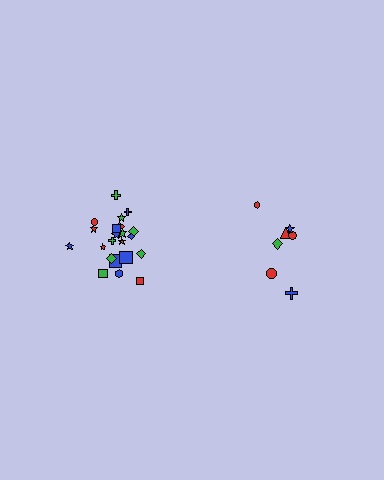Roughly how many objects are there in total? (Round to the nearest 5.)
Roughly 30 objects in total.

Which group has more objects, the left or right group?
The left group.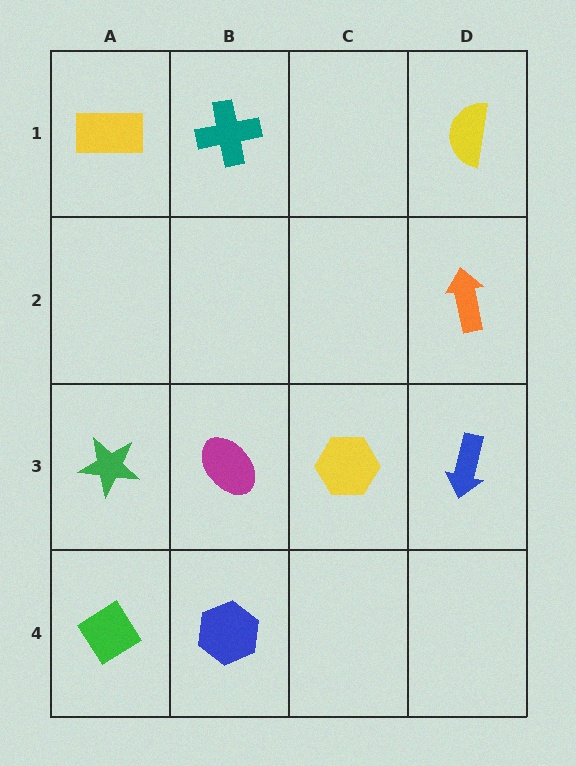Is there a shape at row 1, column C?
No, that cell is empty.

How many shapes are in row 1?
3 shapes.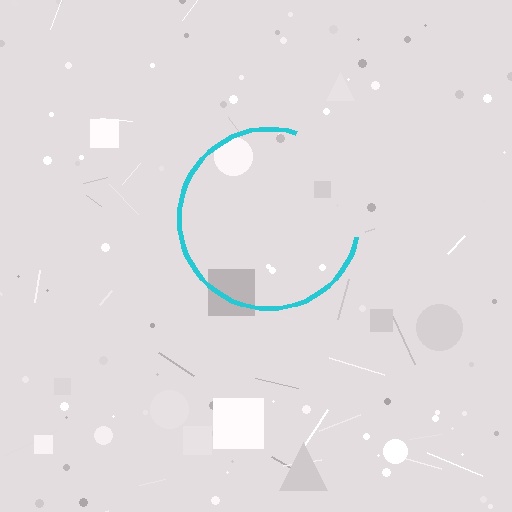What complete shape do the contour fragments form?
The contour fragments form a circle.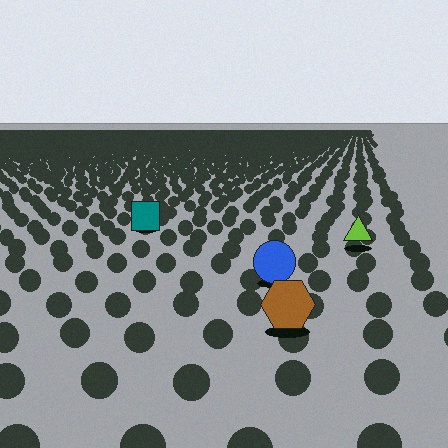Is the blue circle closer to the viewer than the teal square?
Yes. The blue circle is closer — you can tell from the texture gradient: the ground texture is coarser near it.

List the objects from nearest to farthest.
From nearest to farthest: the brown hexagon, the blue circle, the lime triangle, the teal square.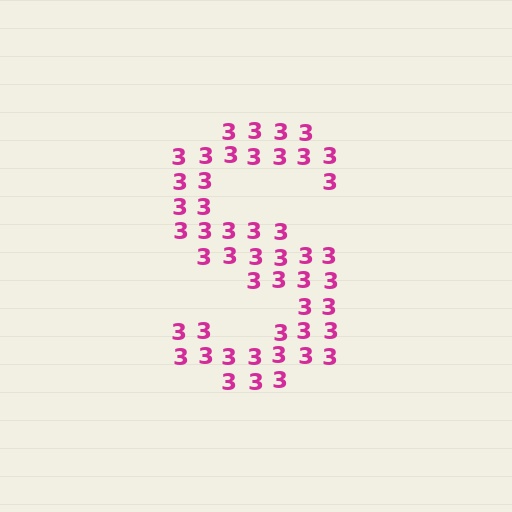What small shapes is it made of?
It is made of small digit 3's.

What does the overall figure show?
The overall figure shows the letter S.